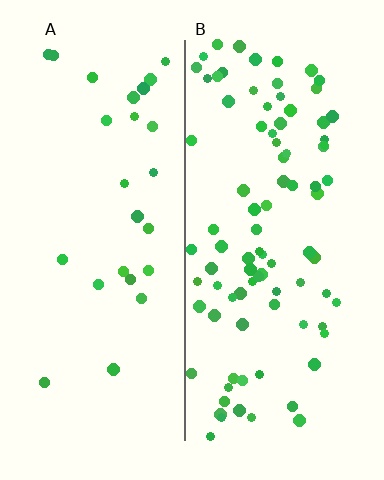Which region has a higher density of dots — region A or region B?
B (the right).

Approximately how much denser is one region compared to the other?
Approximately 3.4× — region B over region A.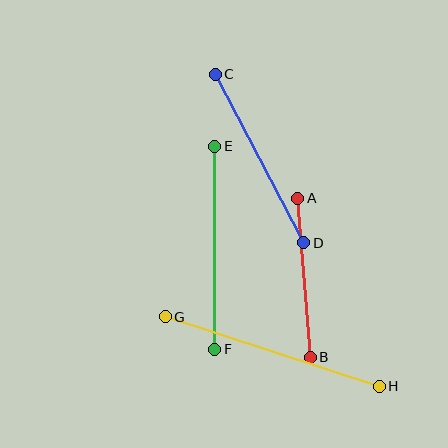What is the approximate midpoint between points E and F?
The midpoint is at approximately (215, 248) pixels.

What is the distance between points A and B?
The distance is approximately 159 pixels.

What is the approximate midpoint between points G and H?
The midpoint is at approximately (272, 352) pixels.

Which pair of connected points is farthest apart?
Points G and H are farthest apart.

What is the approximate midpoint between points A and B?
The midpoint is at approximately (304, 278) pixels.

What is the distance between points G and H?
The distance is approximately 225 pixels.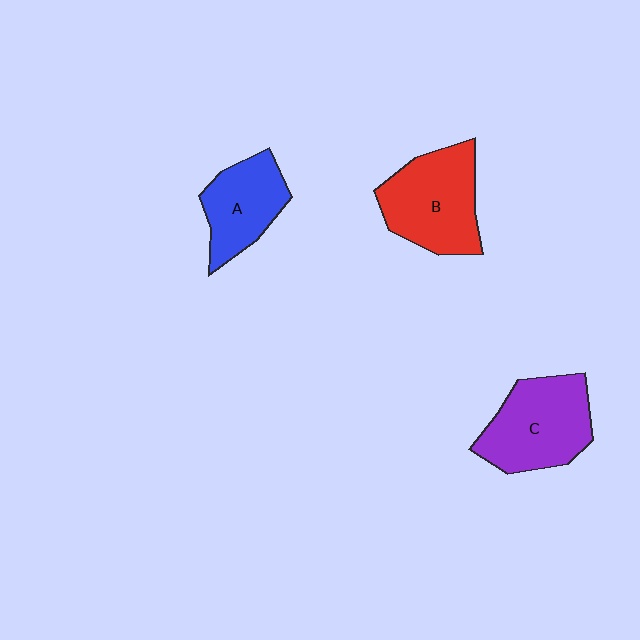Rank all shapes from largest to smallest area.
From largest to smallest: B (red), C (purple), A (blue).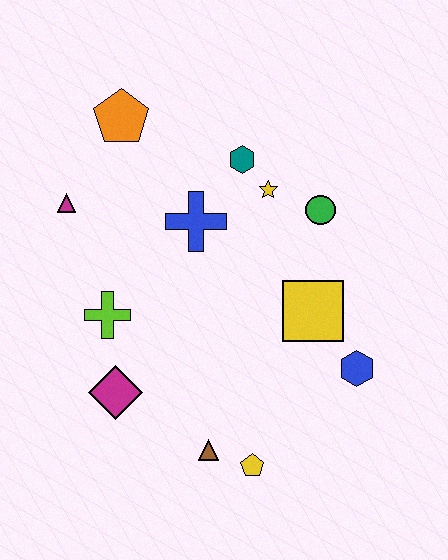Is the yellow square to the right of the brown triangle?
Yes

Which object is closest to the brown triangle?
The yellow pentagon is closest to the brown triangle.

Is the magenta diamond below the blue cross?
Yes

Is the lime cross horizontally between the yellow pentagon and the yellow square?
No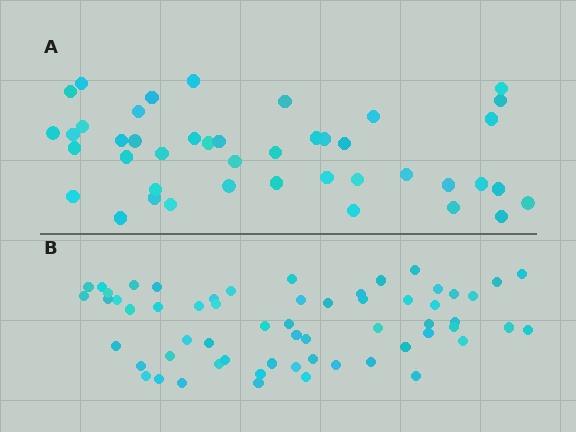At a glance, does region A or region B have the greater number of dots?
Region B (the bottom region) has more dots.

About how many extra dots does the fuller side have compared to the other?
Region B has approximately 15 more dots than region A.